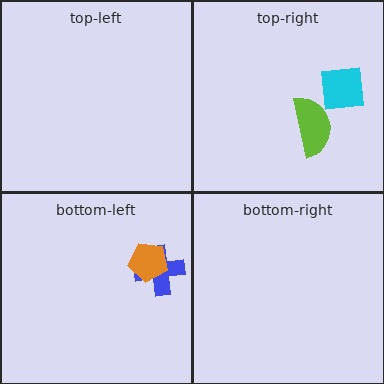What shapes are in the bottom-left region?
The blue cross, the orange pentagon.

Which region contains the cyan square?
The top-right region.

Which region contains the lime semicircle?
The top-right region.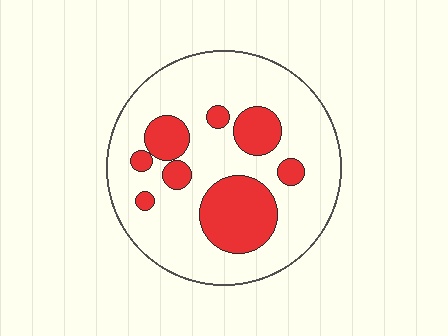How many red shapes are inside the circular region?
8.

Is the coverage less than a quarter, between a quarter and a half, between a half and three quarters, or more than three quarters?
Between a quarter and a half.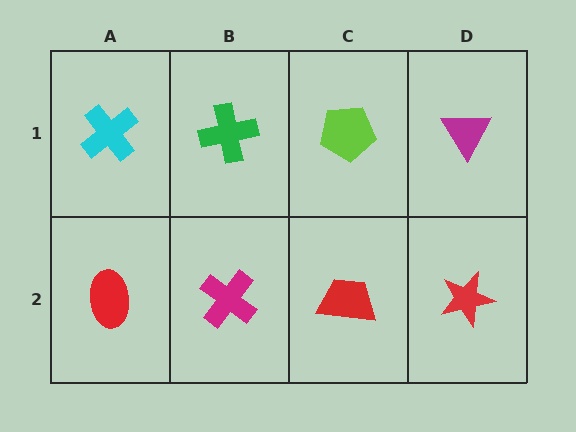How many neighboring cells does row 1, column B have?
3.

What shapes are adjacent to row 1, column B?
A magenta cross (row 2, column B), a cyan cross (row 1, column A), a lime pentagon (row 1, column C).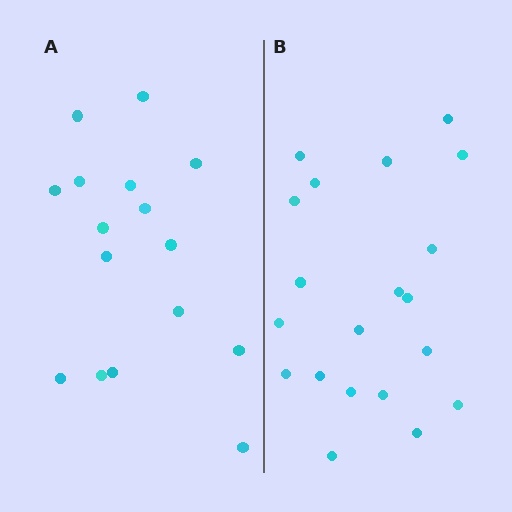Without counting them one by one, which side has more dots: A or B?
Region B (the right region) has more dots.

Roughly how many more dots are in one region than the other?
Region B has about 4 more dots than region A.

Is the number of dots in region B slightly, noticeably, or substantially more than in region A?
Region B has noticeably more, but not dramatically so. The ratio is roughly 1.2 to 1.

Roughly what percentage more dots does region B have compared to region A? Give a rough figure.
About 25% more.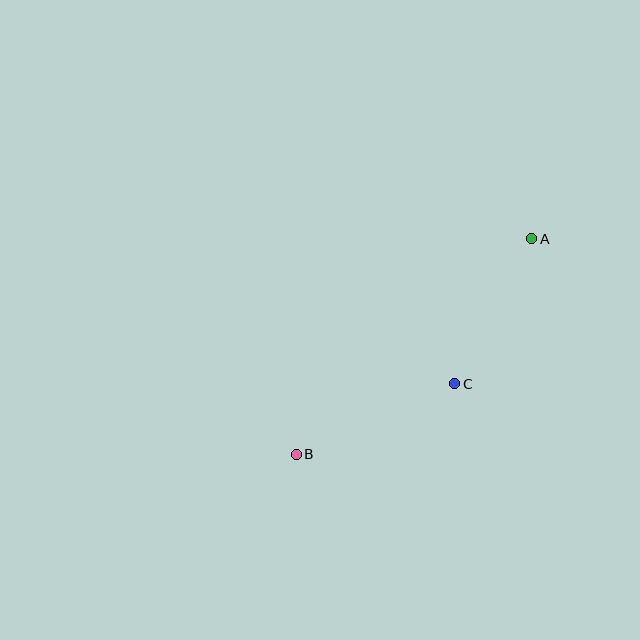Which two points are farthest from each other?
Points A and B are farthest from each other.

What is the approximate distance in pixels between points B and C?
The distance between B and C is approximately 174 pixels.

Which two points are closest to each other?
Points A and C are closest to each other.